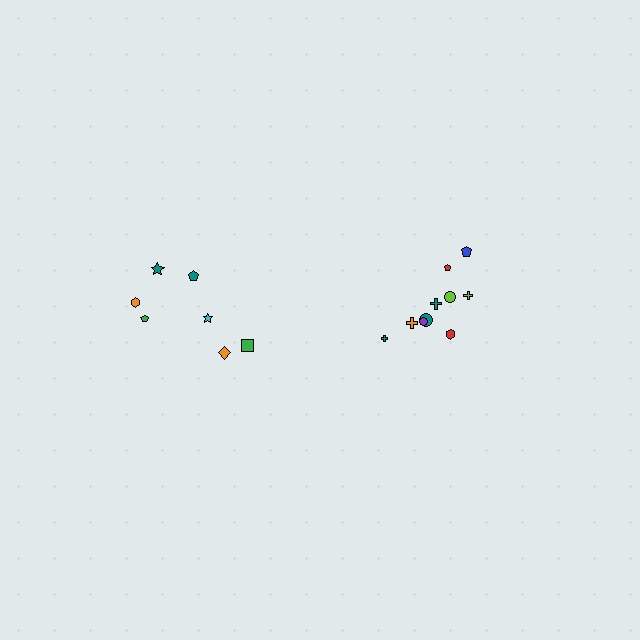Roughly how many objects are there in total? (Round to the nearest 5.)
Roughly 15 objects in total.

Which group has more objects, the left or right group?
The right group.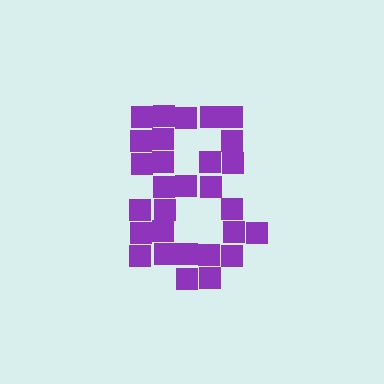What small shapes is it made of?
It is made of small squares.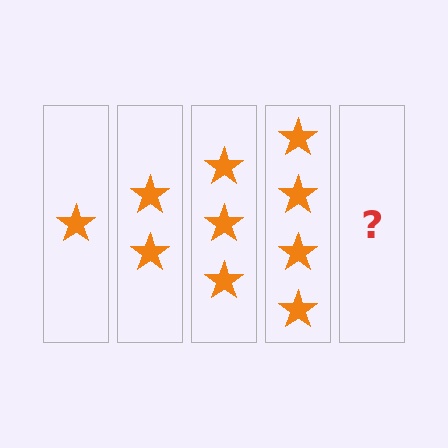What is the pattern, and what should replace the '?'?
The pattern is that each step adds one more star. The '?' should be 5 stars.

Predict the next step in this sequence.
The next step is 5 stars.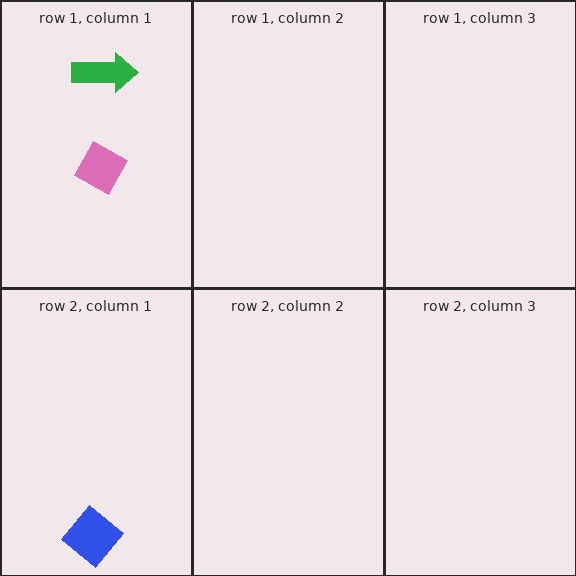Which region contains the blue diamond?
The row 2, column 1 region.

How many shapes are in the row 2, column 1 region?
1.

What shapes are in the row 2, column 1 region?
The blue diamond.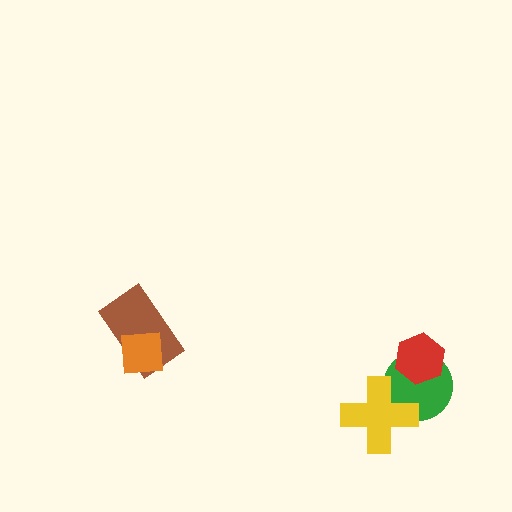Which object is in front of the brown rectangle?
The orange square is in front of the brown rectangle.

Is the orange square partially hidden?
No, no other shape covers it.